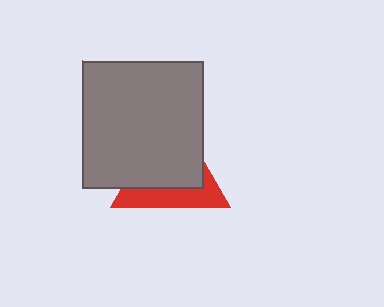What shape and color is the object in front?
The object in front is a gray rectangle.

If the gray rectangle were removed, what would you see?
You would see the complete red triangle.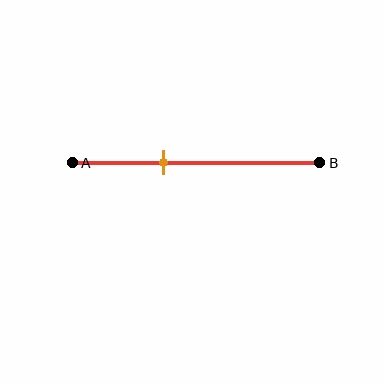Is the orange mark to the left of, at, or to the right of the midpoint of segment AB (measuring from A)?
The orange mark is to the left of the midpoint of segment AB.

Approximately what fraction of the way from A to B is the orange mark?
The orange mark is approximately 35% of the way from A to B.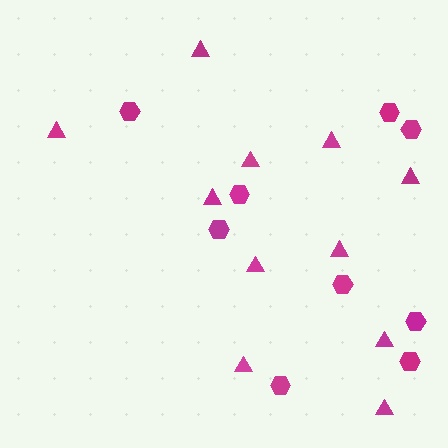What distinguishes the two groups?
There are 2 groups: one group of hexagons (9) and one group of triangles (11).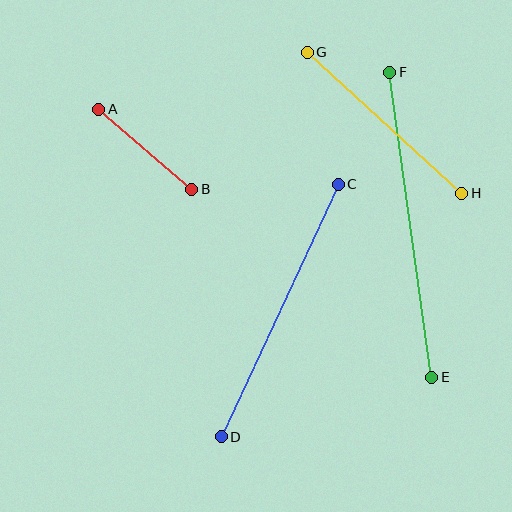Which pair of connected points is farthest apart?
Points E and F are farthest apart.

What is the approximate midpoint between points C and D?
The midpoint is at approximately (280, 311) pixels.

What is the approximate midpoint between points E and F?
The midpoint is at approximately (411, 225) pixels.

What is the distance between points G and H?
The distance is approximately 209 pixels.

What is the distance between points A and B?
The distance is approximately 122 pixels.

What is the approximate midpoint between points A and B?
The midpoint is at approximately (145, 149) pixels.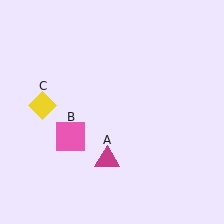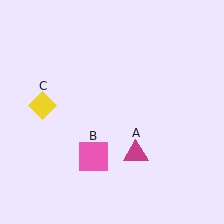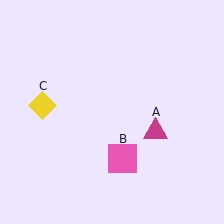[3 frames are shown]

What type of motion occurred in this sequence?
The magenta triangle (object A), pink square (object B) rotated counterclockwise around the center of the scene.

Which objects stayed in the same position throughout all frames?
Yellow diamond (object C) remained stationary.